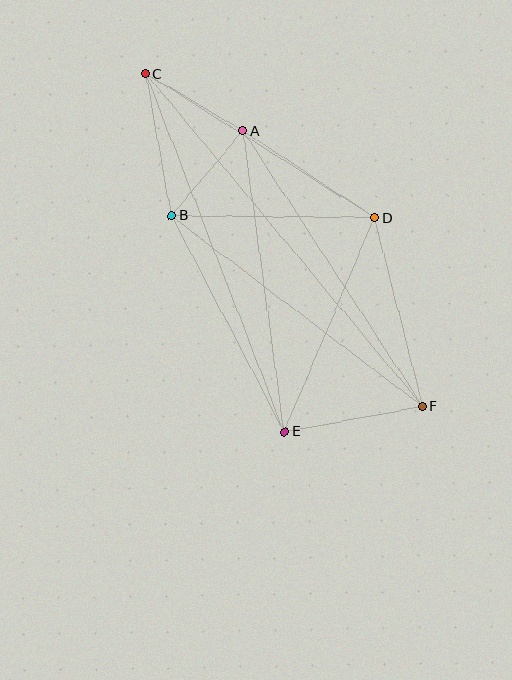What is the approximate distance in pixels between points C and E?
The distance between C and E is approximately 384 pixels.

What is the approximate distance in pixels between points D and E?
The distance between D and E is approximately 232 pixels.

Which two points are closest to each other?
Points A and B are closest to each other.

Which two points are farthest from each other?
Points C and F are farthest from each other.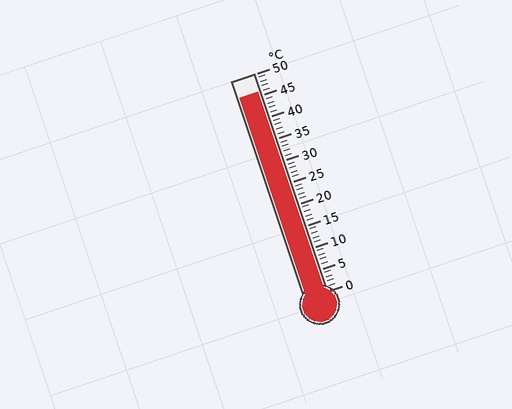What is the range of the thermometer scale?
The thermometer scale ranges from 0°C to 50°C.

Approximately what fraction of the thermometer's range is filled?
The thermometer is filled to approximately 90% of its range.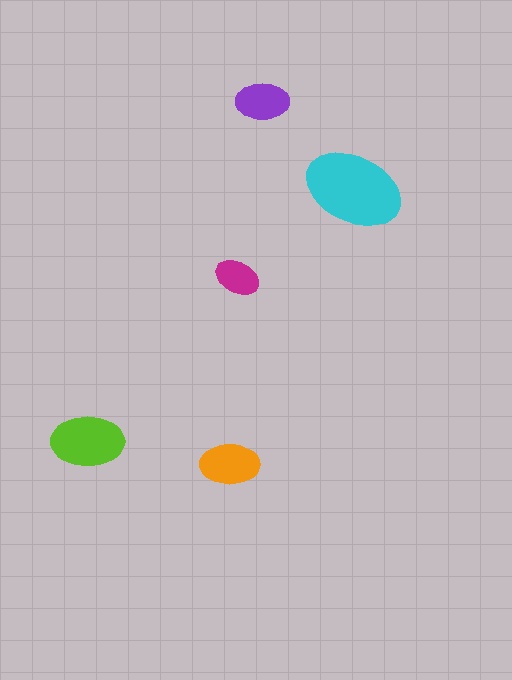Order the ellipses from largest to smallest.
the cyan one, the lime one, the orange one, the purple one, the magenta one.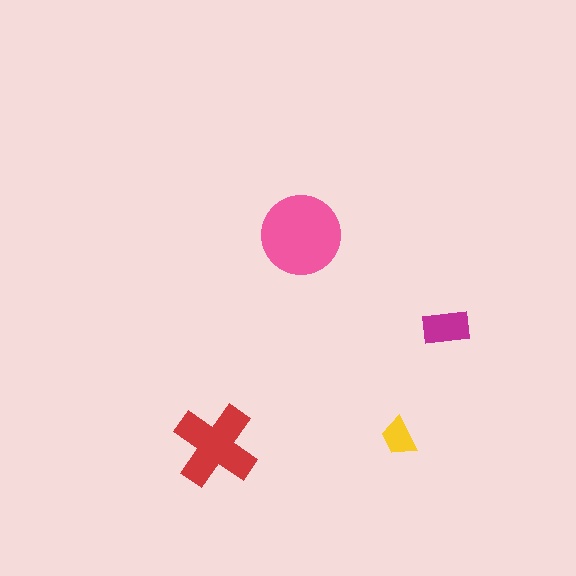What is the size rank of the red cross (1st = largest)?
2nd.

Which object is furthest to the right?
The magenta rectangle is rightmost.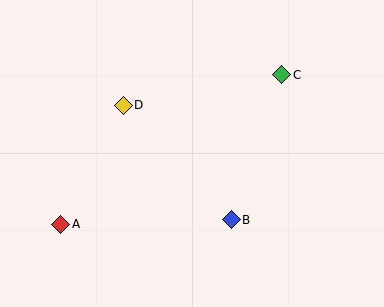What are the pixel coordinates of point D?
Point D is at (123, 105).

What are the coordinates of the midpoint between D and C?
The midpoint between D and C is at (203, 90).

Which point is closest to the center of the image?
Point B at (231, 220) is closest to the center.